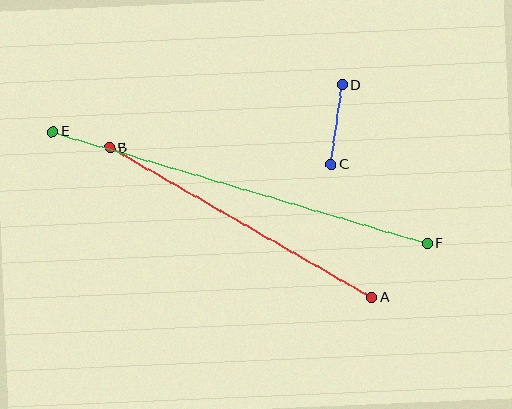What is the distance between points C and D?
The distance is approximately 81 pixels.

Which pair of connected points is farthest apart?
Points E and F are farthest apart.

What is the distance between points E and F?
The distance is approximately 391 pixels.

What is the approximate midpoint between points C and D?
The midpoint is at approximately (337, 125) pixels.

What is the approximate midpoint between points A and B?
The midpoint is at approximately (241, 223) pixels.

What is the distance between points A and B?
The distance is approximately 301 pixels.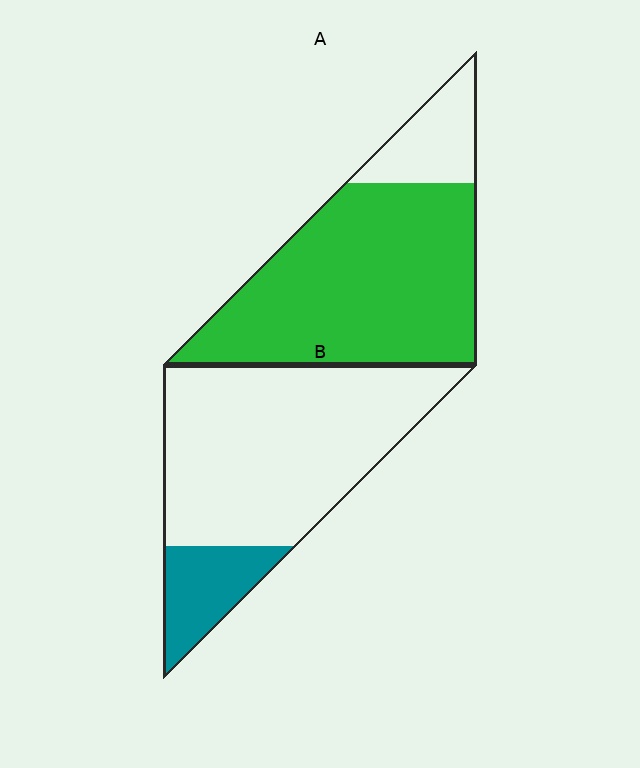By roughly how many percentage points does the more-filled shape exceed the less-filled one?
By roughly 65 percentage points (A over B).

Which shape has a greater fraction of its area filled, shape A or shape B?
Shape A.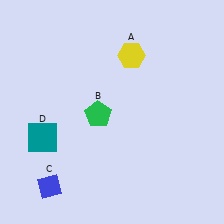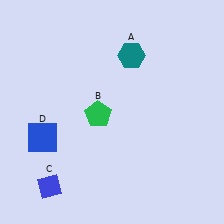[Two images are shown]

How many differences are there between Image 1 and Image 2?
There are 2 differences between the two images.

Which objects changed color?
A changed from yellow to teal. D changed from teal to blue.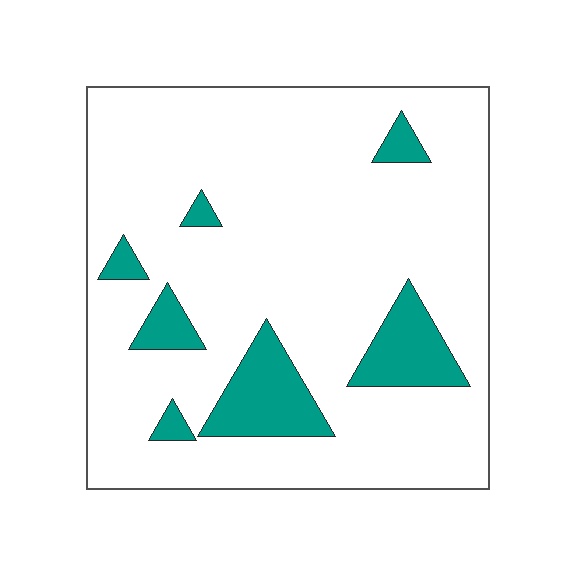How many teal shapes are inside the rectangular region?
7.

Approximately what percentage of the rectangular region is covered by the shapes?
Approximately 15%.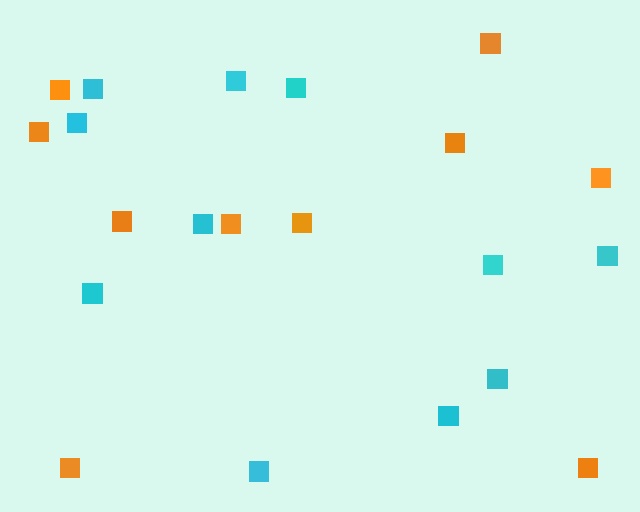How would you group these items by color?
There are 2 groups: one group of orange squares (10) and one group of cyan squares (11).